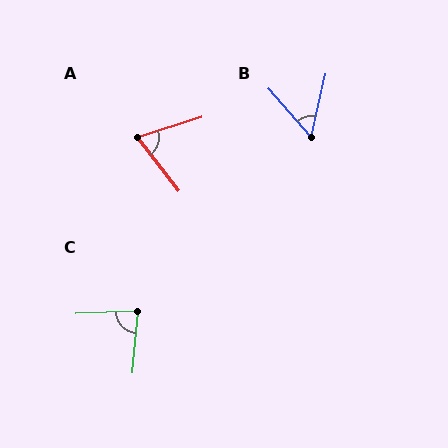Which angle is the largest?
C, at approximately 83 degrees.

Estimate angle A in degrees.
Approximately 70 degrees.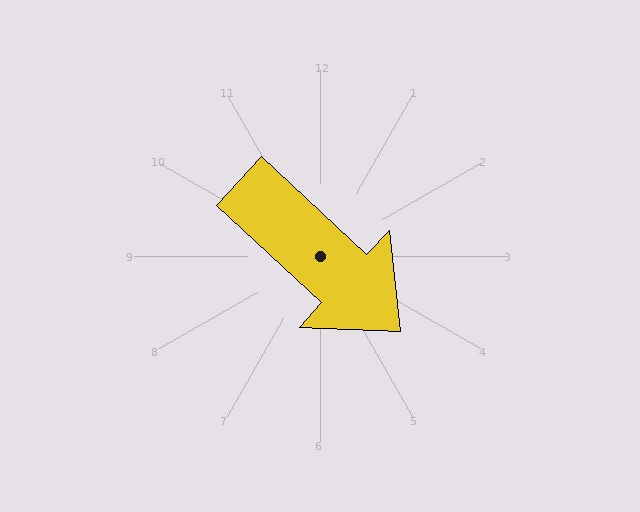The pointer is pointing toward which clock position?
Roughly 4 o'clock.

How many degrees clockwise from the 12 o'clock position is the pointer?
Approximately 133 degrees.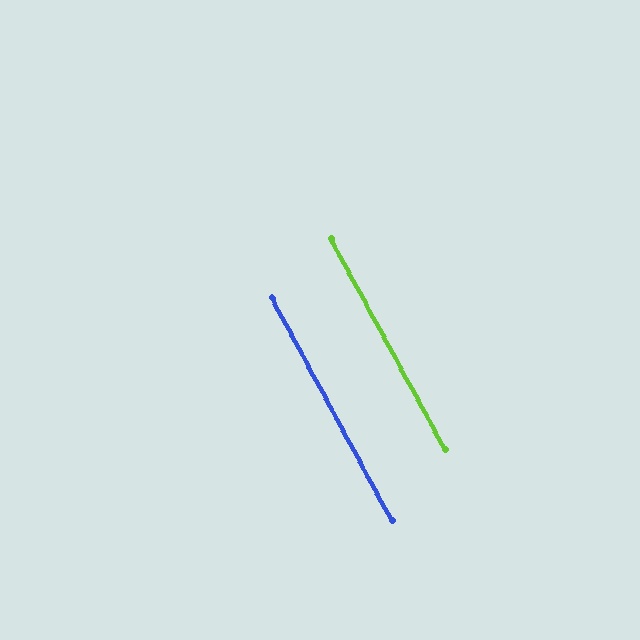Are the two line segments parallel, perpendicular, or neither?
Parallel — their directions differ by only 0.1°.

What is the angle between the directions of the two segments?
Approximately 0 degrees.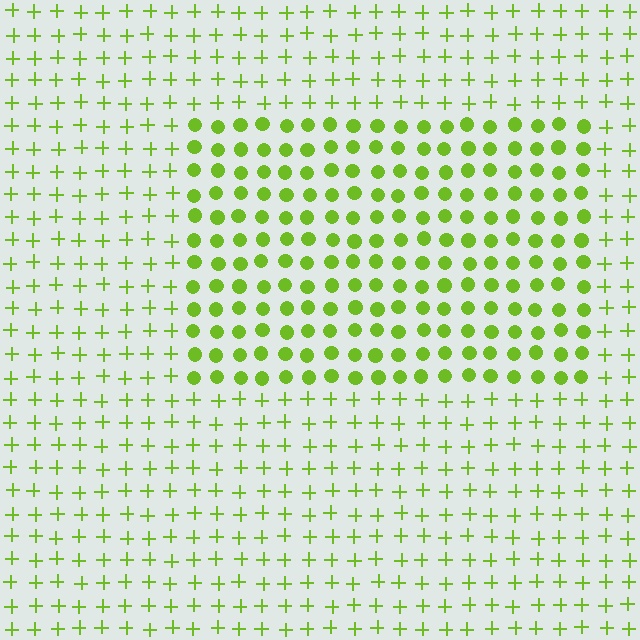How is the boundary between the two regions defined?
The boundary is defined by a change in element shape: circles inside vs. plus signs outside. All elements share the same color and spacing.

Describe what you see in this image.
The image is filled with small lime elements arranged in a uniform grid. A rectangle-shaped region contains circles, while the surrounding area contains plus signs. The boundary is defined purely by the change in element shape.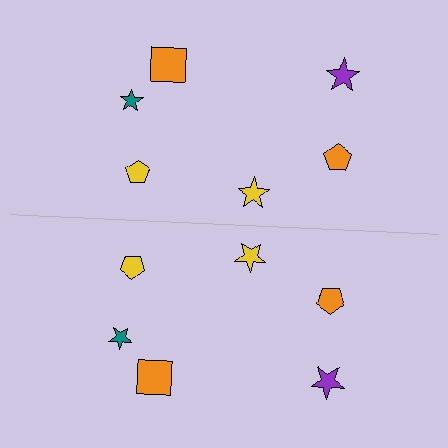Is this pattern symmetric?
Yes, this pattern has bilateral (reflection) symmetry.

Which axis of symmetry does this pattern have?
The pattern has a horizontal axis of symmetry running through the center of the image.